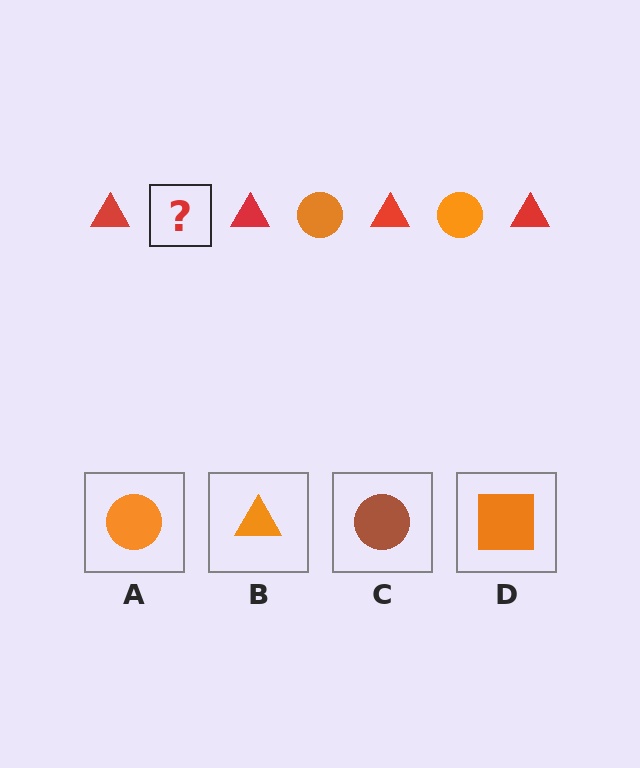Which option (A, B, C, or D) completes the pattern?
A.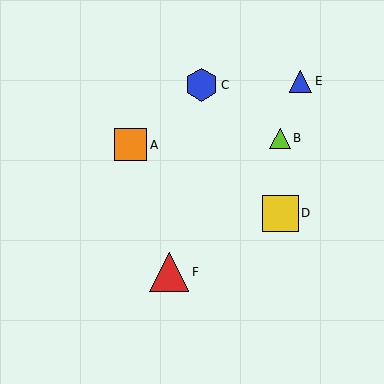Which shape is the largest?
The red triangle (labeled F) is the largest.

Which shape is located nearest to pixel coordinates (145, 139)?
The orange square (labeled A) at (131, 145) is nearest to that location.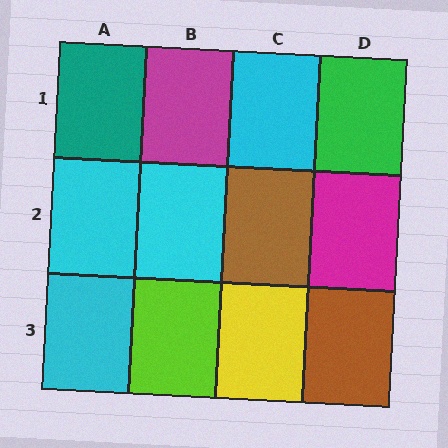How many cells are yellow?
1 cell is yellow.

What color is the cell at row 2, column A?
Cyan.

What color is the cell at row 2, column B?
Cyan.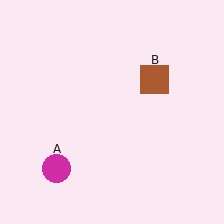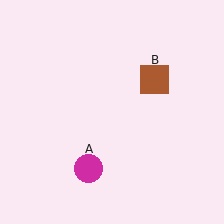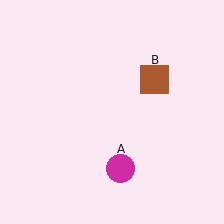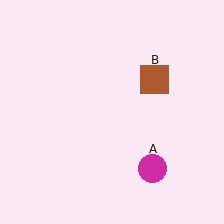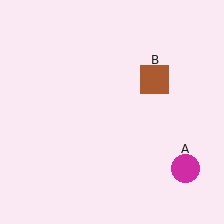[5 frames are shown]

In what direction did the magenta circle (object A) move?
The magenta circle (object A) moved right.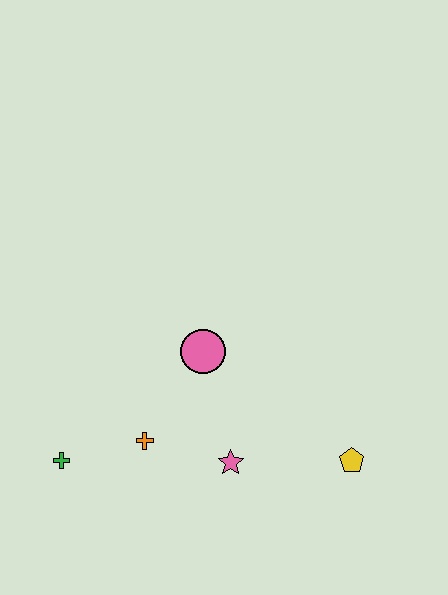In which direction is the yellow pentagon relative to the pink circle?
The yellow pentagon is to the right of the pink circle.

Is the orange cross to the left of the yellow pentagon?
Yes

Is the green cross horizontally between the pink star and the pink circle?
No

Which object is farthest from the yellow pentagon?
The green cross is farthest from the yellow pentagon.